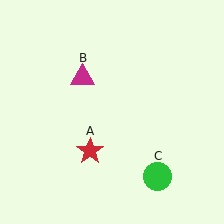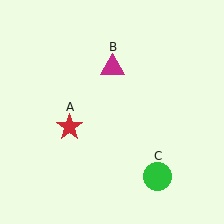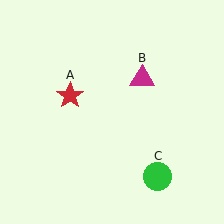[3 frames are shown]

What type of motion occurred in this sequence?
The red star (object A), magenta triangle (object B) rotated clockwise around the center of the scene.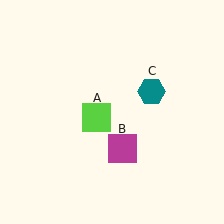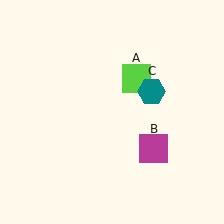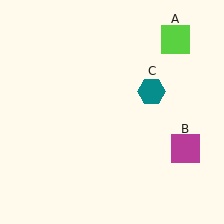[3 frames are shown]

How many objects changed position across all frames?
2 objects changed position: lime square (object A), magenta square (object B).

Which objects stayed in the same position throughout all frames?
Teal hexagon (object C) remained stationary.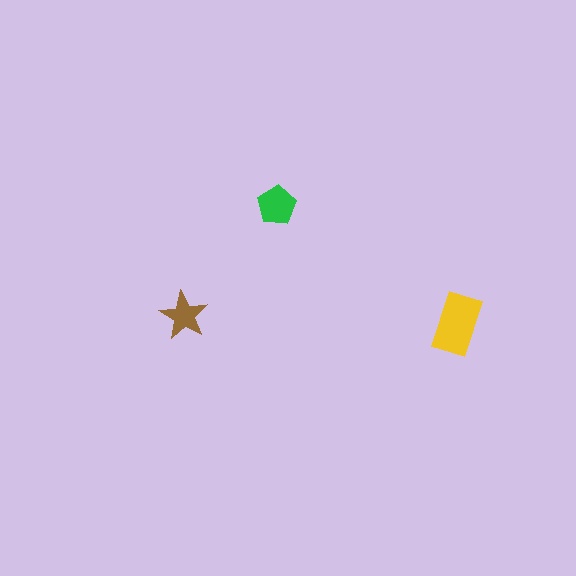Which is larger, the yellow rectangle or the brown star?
The yellow rectangle.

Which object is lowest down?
The yellow rectangle is bottommost.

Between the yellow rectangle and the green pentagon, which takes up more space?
The yellow rectangle.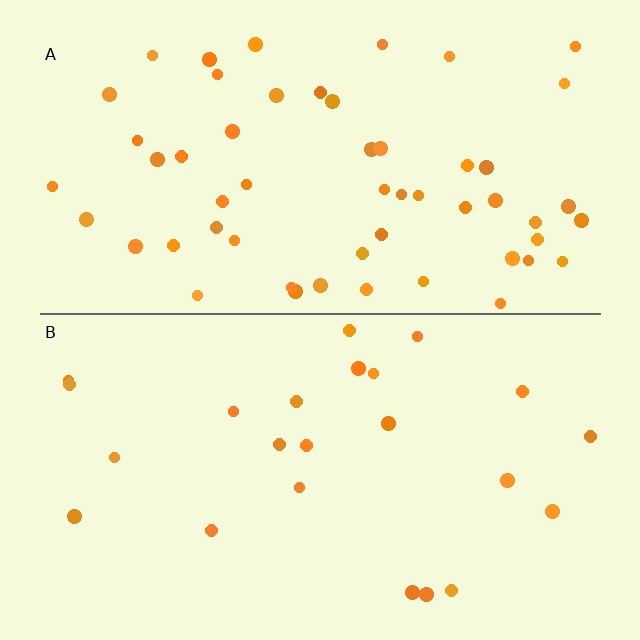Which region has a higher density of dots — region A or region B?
A (the top).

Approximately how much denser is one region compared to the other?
Approximately 2.3× — region A over region B.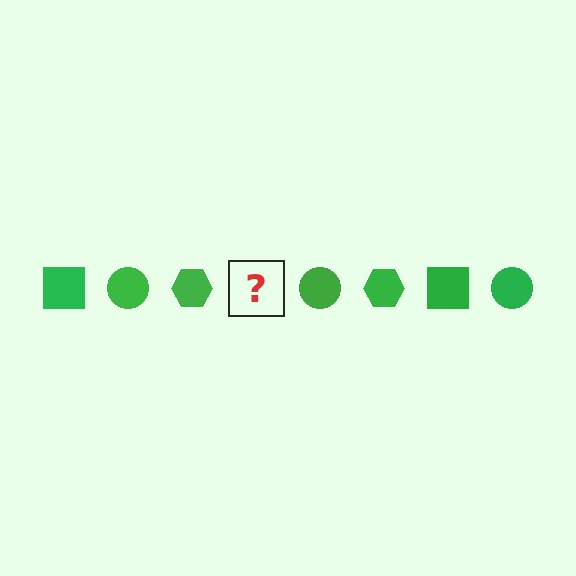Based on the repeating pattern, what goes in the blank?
The blank should be a green square.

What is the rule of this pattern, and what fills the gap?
The rule is that the pattern cycles through square, circle, hexagon shapes in green. The gap should be filled with a green square.